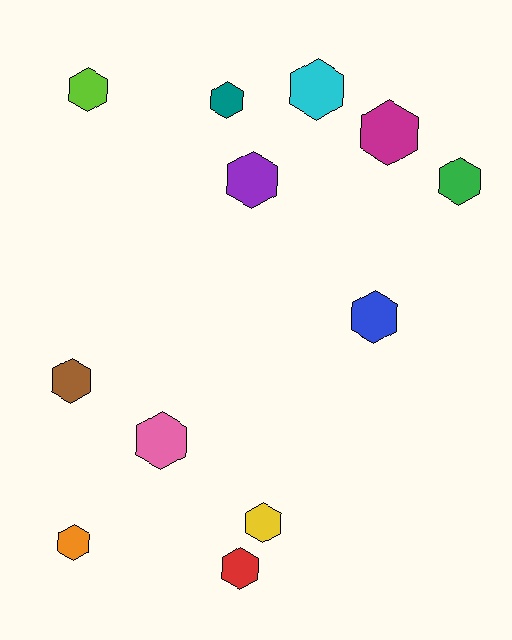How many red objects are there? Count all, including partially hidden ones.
There is 1 red object.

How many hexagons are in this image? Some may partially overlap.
There are 12 hexagons.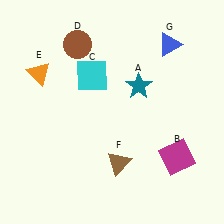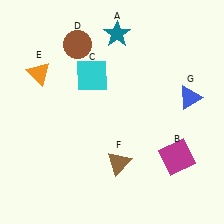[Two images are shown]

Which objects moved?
The objects that moved are: the teal star (A), the blue triangle (G).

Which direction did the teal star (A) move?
The teal star (A) moved up.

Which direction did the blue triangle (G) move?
The blue triangle (G) moved down.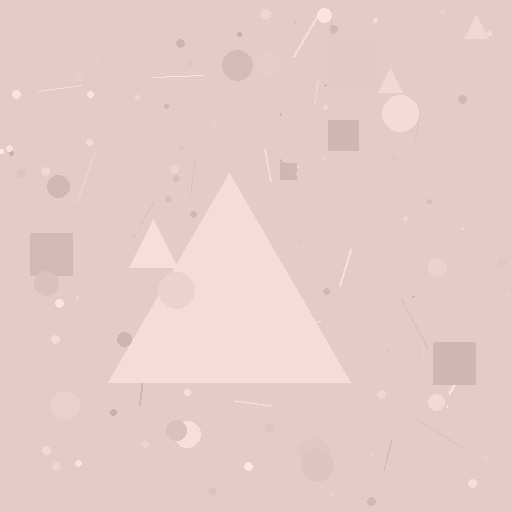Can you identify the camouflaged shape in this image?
The camouflaged shape is a triangle.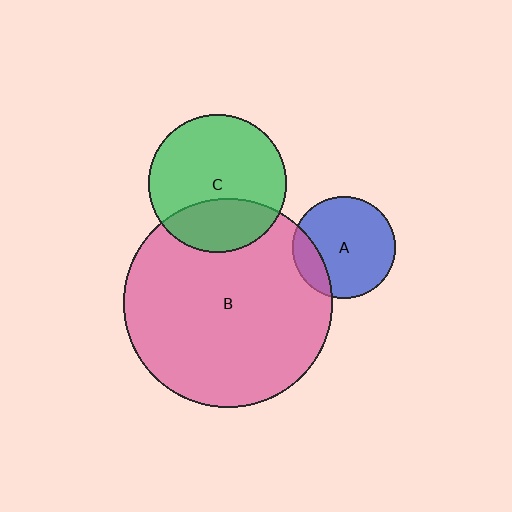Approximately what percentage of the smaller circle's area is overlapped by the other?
Approximately 20%.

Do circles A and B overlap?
Yes.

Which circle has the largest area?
Circle B (pink).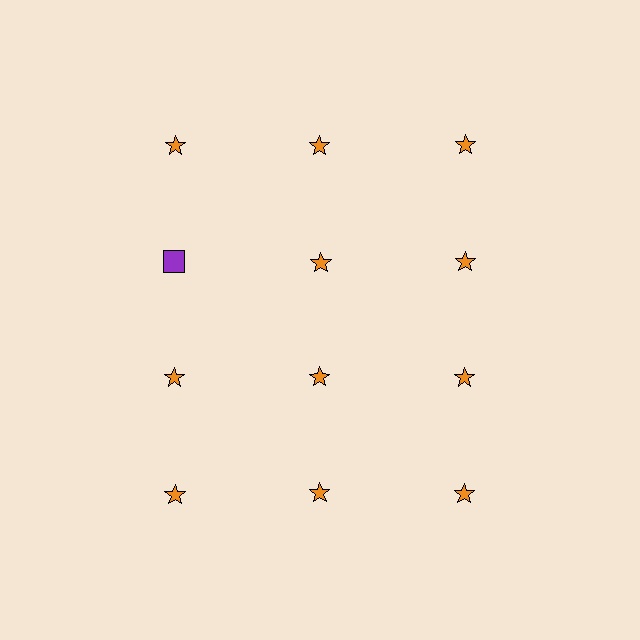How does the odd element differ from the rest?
It differs in both color (purple instead of orange) and shape (square instead of star).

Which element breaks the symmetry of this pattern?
The purple square in the second row, leftmost column breaks the symmetry. All other shapes are orange stars.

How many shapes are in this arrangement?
There are 12 shapes arranged in a grid pattern.